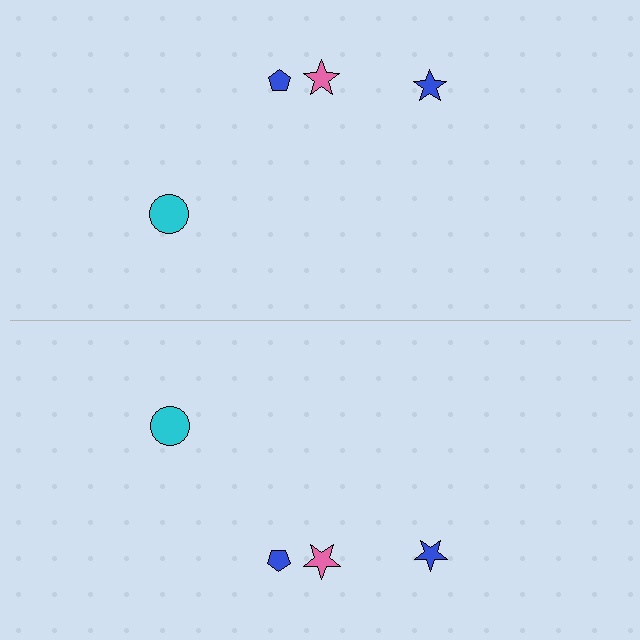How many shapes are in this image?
There are 8 shapes in this image.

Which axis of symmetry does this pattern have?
The pattern has a horizontal axis of symmetry running through the center of the image.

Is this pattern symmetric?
Yes, this pattern has bilateral (reflection) symmetry.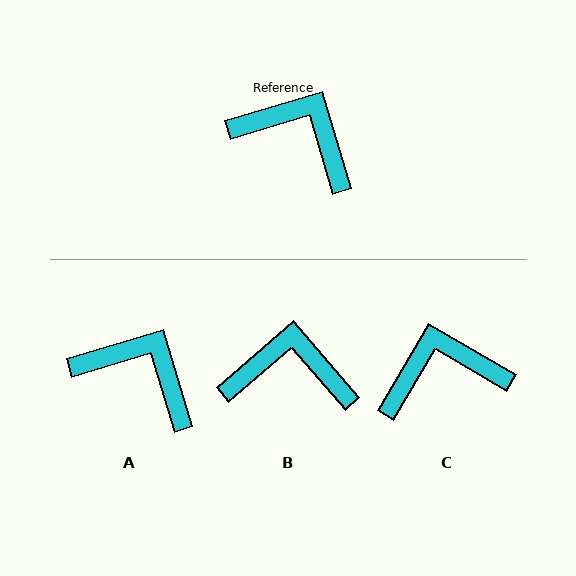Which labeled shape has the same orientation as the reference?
A.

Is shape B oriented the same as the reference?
No, it is off by about 24 degrees.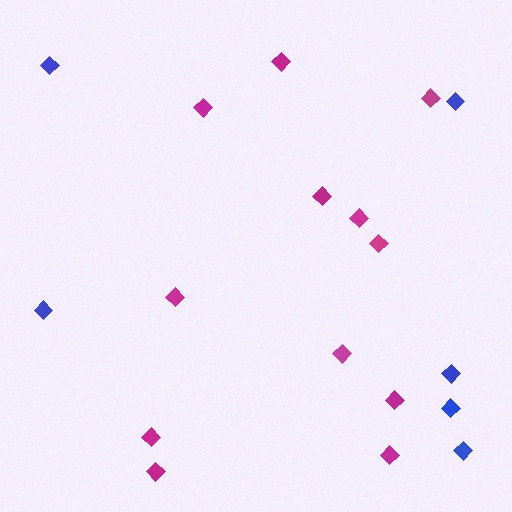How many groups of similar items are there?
There are 2 groups: one group of magenta diamonds (12) and one group of blue diamonds (6).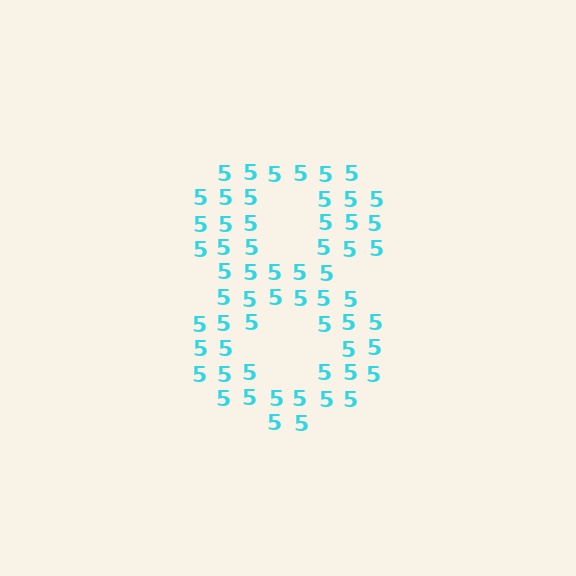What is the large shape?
The large shape is the digit 8.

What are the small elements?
The small elements are digit 5's.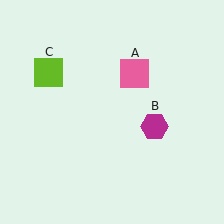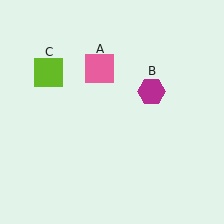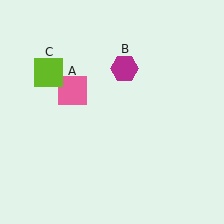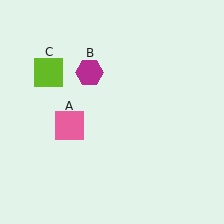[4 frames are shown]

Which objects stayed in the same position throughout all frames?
Lime square (object C) remained stationary.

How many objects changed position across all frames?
2 objects changed position: pink square (object A), magenta hexagon (object B).